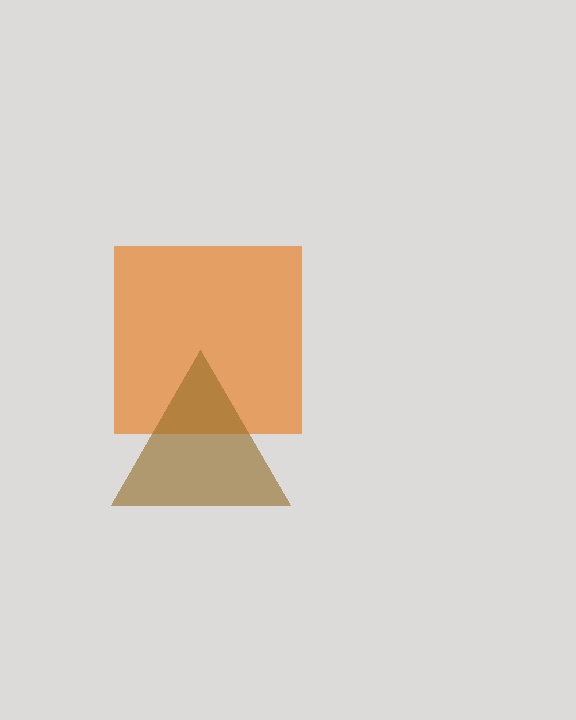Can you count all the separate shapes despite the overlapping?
Yes, there are 2 separate shapes.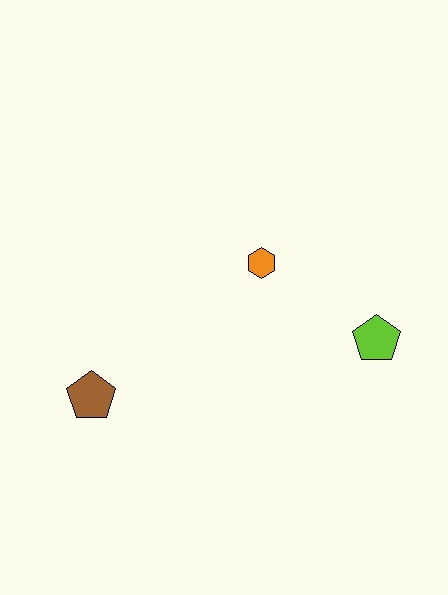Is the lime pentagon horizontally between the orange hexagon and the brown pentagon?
No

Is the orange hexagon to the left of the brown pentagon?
No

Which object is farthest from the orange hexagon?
The brown pentagon is farthest from the orange hexagon.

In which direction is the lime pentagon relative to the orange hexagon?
The lime pentagon is to the right of the orange hexagon.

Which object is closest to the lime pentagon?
The orange hexagon is closest to the lime pentagon.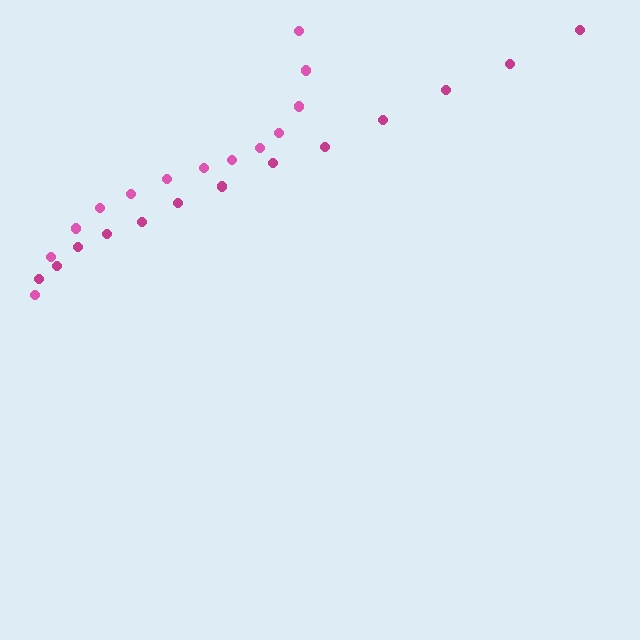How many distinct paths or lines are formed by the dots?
There are 2 distinct paths.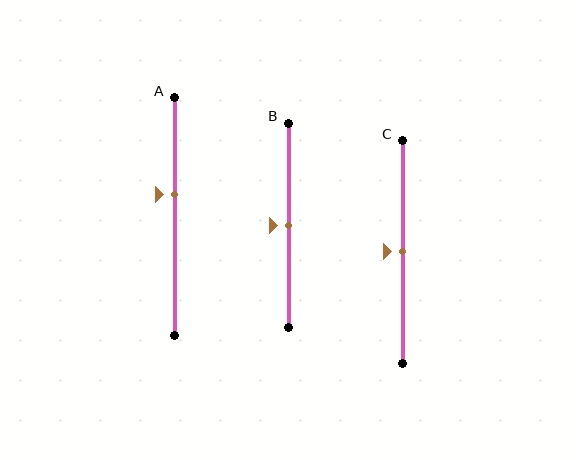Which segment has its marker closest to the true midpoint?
Segment B has its marker closest to the true midpoint.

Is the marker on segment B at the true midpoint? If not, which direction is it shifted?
Yes, the marker on segment B is at the true midpoint.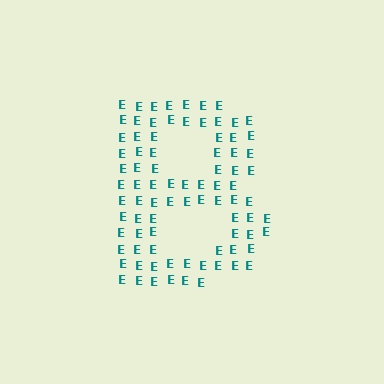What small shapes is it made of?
It is made of small letter E's.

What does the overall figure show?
The overall figure shows the letter B.